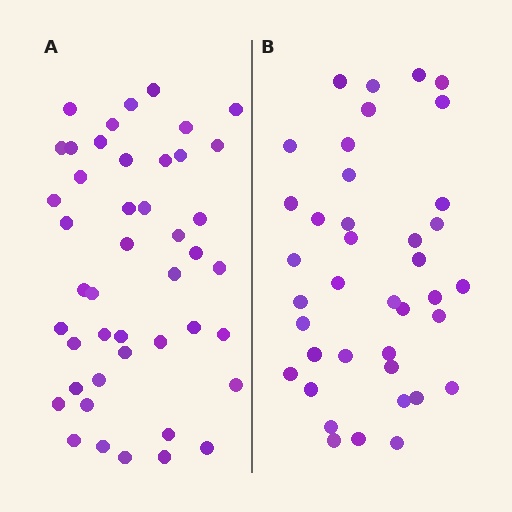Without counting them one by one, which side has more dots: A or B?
Region A (the left region) has more dots.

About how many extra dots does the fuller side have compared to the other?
Region A has about 6 more dots than region B.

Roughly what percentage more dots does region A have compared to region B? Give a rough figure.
About 15% more.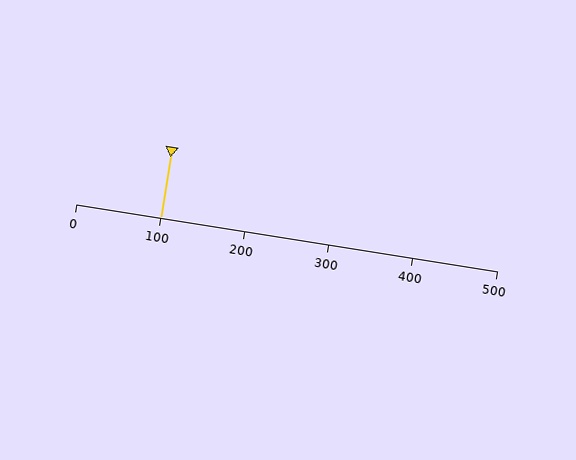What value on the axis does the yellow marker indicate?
The marker indicates approximately 100.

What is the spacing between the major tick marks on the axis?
The major ticks are spaced 100 apart.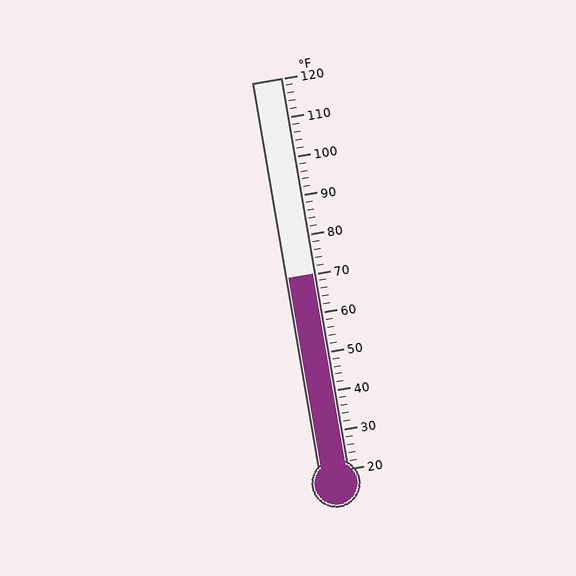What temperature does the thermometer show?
The thermometer shows approximately 70°F.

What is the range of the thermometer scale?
The thermometer scale ranges from 20°F to 120°F.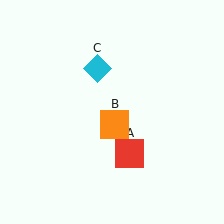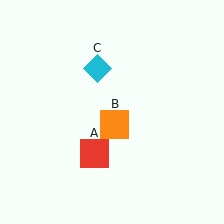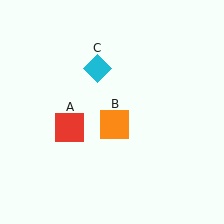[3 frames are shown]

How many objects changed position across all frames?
1 object changed position: red square (object A).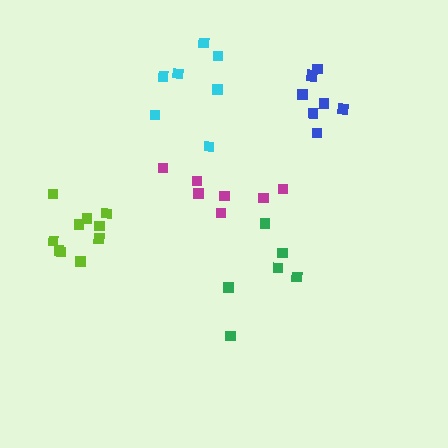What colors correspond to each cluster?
The clusters are colored: green, lime, blue, magenta, cyan.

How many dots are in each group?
Group 1: 6 dots, Group 2: 10 dots, Group 3: 8 dots, Group 4: 7 dots, Group 5: 7 dots (38 total).